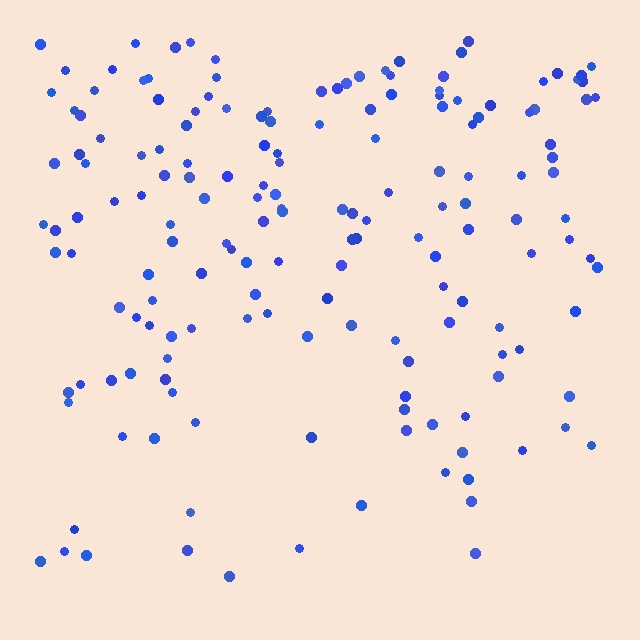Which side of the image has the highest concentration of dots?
The top.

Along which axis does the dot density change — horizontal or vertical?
Vertical.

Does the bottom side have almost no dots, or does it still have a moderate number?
Still a moderate number, just noticeably fewer than the top.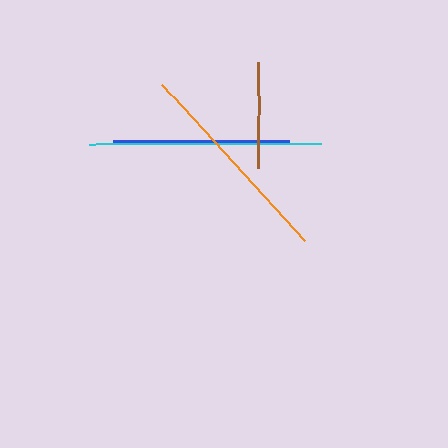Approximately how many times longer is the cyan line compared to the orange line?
The cyan line is approximately 1.1 times the length of the orange line.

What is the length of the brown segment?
The brown segment is approximately 106 pixels long.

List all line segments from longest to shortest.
From longest to shortest: cyan, orange, blue, brown.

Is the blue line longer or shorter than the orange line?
The orange line is longer than the blue line.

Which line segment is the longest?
The cyan line is the longest at approximately 232 pixels.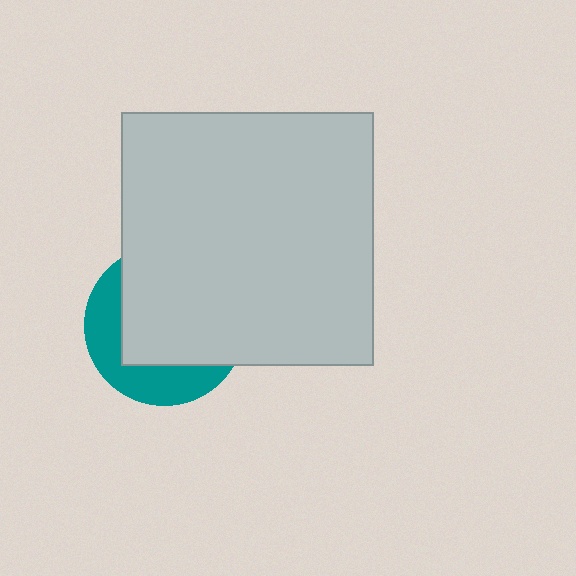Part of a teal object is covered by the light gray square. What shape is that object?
It is a circle.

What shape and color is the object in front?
The object in front is a light gray square.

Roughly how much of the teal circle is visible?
A small part of it is visible (roughly 35%).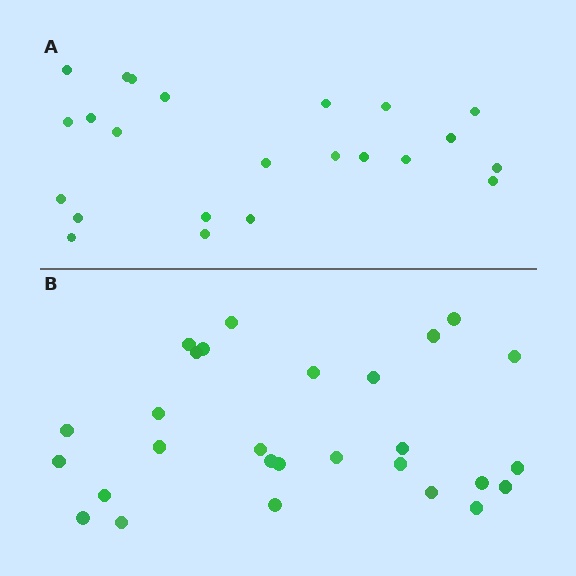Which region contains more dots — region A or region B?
Region B (the bottom region) has more dots.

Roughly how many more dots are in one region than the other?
Region B has about 5 more dots than region A.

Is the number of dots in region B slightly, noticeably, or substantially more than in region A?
Region B has only slightly more — the two regions are fairly close. The ratio is roughly 1.2 to 1.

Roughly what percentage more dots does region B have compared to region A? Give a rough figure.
About 20% more.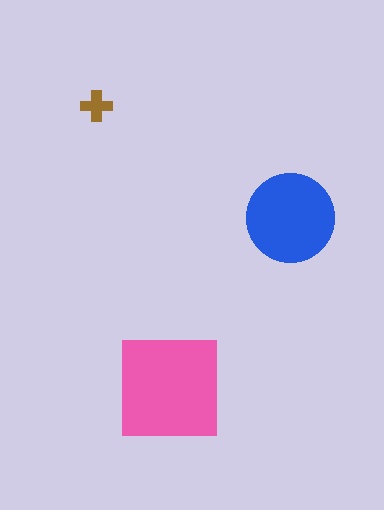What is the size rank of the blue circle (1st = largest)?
2nd.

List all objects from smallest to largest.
The brown cross, the blue circle, the pink square.